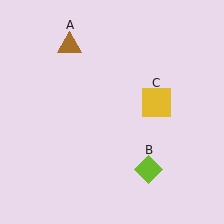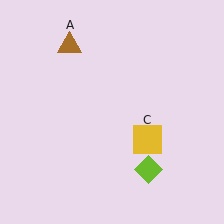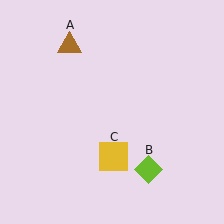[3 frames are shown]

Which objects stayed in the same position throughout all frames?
Brown triangle (object A) and lime diamond (object B) remained stationary.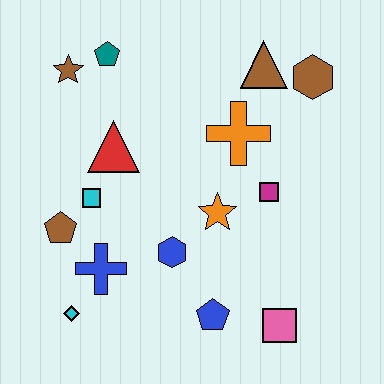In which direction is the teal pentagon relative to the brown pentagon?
The teal pentagon is above the brown pentagon.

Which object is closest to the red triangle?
The cyan square is closest to the red triangle.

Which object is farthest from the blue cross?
The brown hexagon is farthest from the blue cross.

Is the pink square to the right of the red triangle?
Yes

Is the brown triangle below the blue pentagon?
No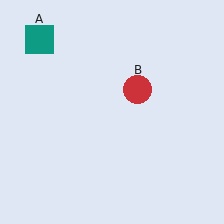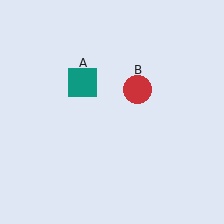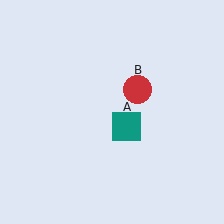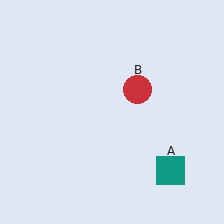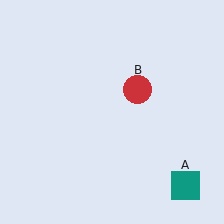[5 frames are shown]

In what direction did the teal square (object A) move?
The teal square (object A) moved down and to the right.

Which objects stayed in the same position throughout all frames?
Red circle (object B) remained stationary.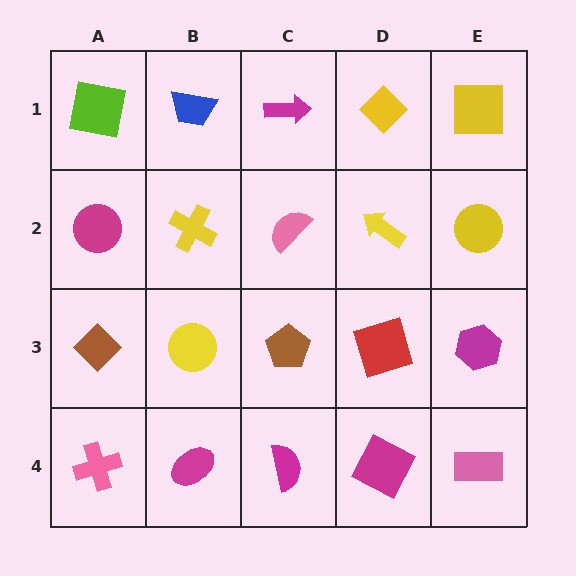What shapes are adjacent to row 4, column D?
A red square (row 3, column D), a magenta semicircle (row 4, column C), a pink rectangle (row 4, column E).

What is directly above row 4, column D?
A red square.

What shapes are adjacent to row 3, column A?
A magenta circle (row 2, column A), a pink cross (row 4, column A), a yellow circle (row 3, column B).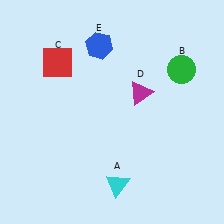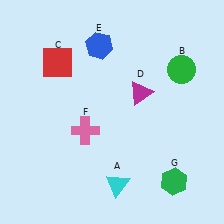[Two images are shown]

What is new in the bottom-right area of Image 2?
A green hexagon (G) was added in the bottom-right area of Image 2.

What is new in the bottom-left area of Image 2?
A pink cross (F) was added in the bottom-left area of Image 2.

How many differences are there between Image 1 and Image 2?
There are 2 differences between the two images.